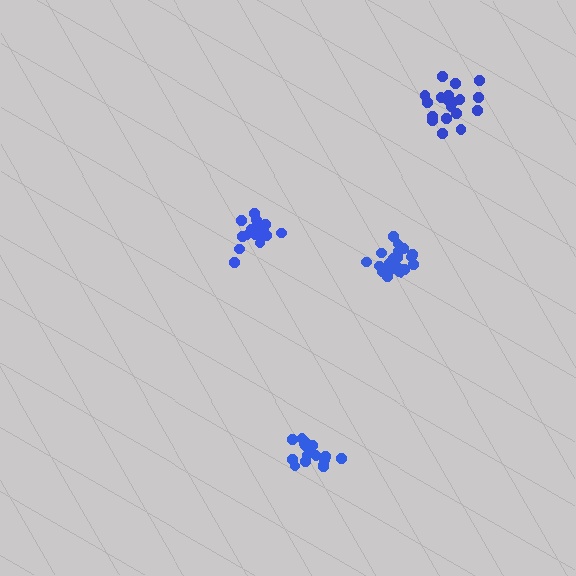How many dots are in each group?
Group 1: 18 dots, Group 2: 17 dots, Group 3: 19 dots, Group 4: 19 dots (73 total).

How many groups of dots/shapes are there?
There are 4 groups.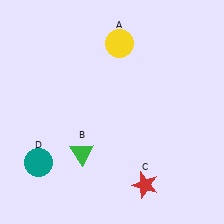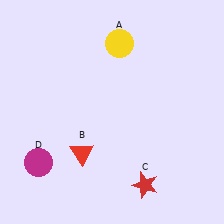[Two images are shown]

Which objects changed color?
B changed from green to red. D changed from teal to magenta.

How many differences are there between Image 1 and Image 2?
There are 2 differences between the two images.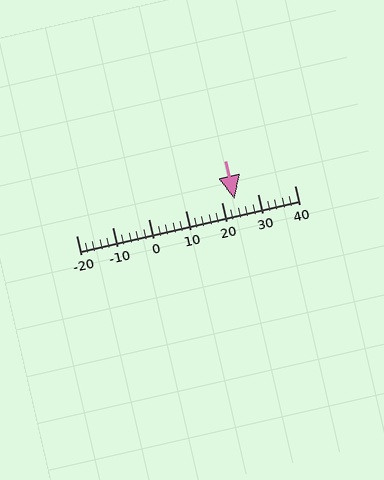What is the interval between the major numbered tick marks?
The major tick marks are spaced 10 units apart.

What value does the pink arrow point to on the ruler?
The pink arrow points to approximately 23.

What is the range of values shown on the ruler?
The ruler shows values from -20 to 40.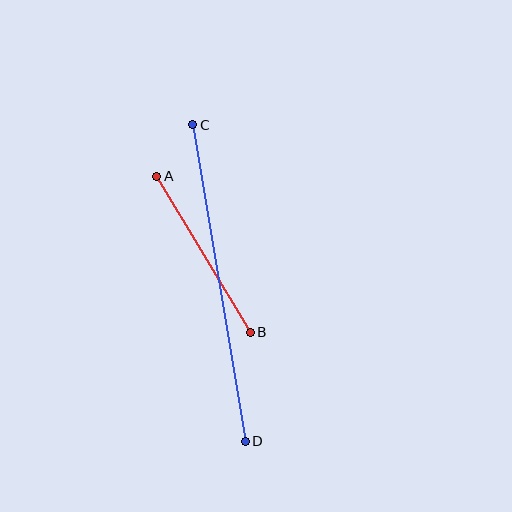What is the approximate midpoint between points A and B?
The midpoint is at approximately (203, 254) pixels.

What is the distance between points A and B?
The distance is approximately 182 pixels.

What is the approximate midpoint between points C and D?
The midpoint is at approximately (219, 283) pixels.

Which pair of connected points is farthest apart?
Points C and D are farthest apart.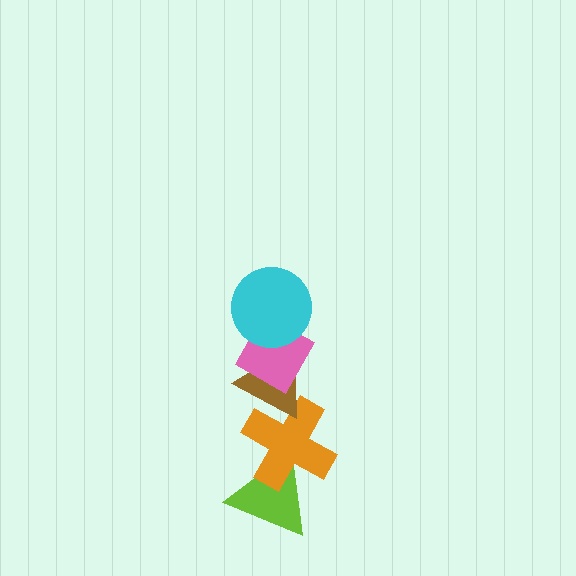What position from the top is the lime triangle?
The lime triangle is 5th from the top.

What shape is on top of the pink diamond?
The cyan circle is on top of the pink diamond.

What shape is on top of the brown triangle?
The pink diamond is on top of the brown triangle.